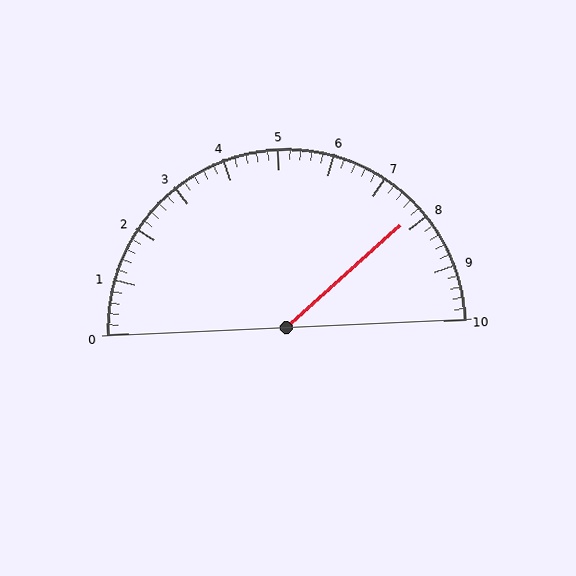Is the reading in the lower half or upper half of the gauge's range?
The reading is in the upper half of the range (0 to 10).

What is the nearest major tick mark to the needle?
The nearest major tick mark is 8.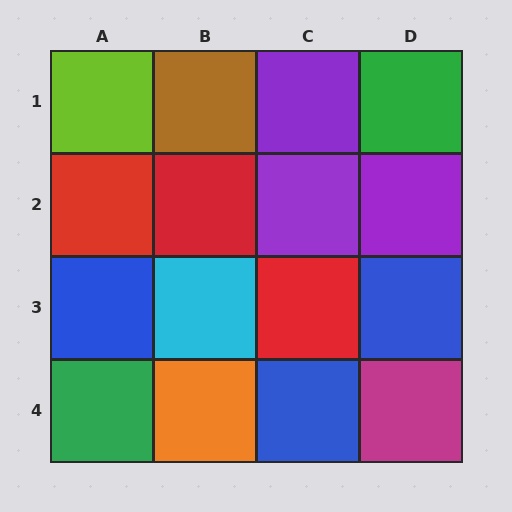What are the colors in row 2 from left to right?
Red, red, purple, purple.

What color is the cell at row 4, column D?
Magenta.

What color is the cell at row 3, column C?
Red.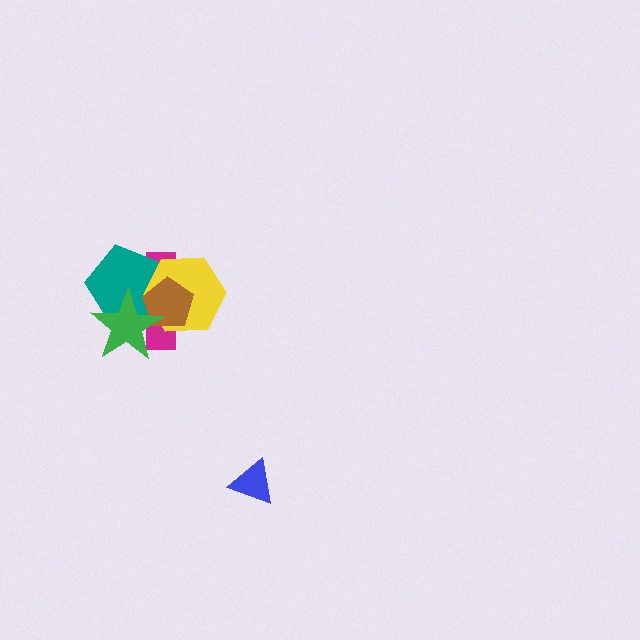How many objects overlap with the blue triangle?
0 objects overlap with the blue triangle.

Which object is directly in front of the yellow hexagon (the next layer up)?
The brown pentagon is directly in front of the yellow hexagon.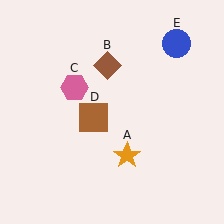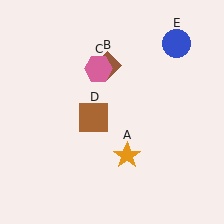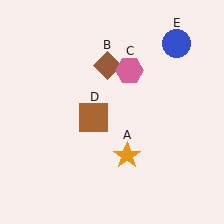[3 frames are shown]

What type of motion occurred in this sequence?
The pink hexagon (object C) rotated clockwise around the center of the scene.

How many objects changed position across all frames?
1 object changed position: pink hexagon (object C).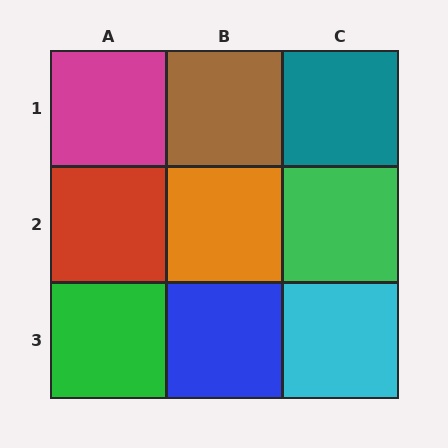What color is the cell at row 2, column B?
Orange.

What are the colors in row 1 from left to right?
Magenta, brown, teal.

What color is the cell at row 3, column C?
Cyan.